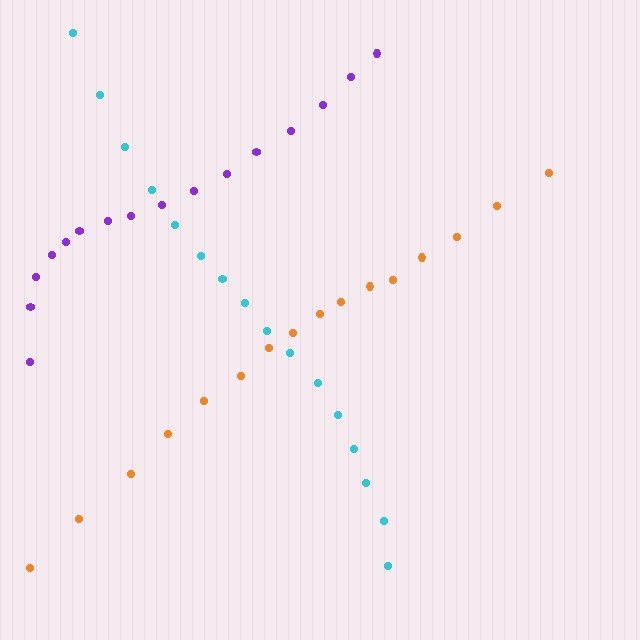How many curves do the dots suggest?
There are 3 distinct paths.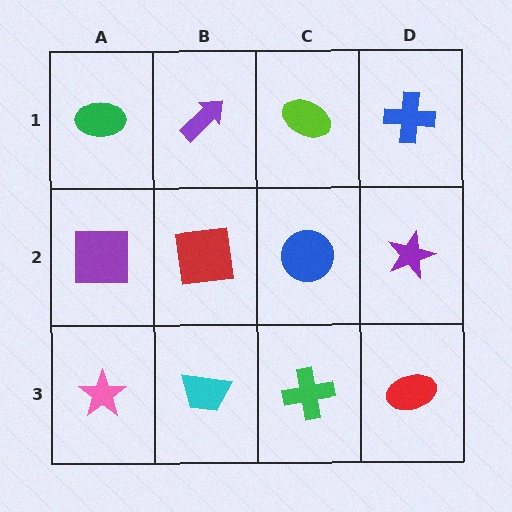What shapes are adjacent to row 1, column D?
A purple star (row 2, column D), a lime ellipse (row 1, column C).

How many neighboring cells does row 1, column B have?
3.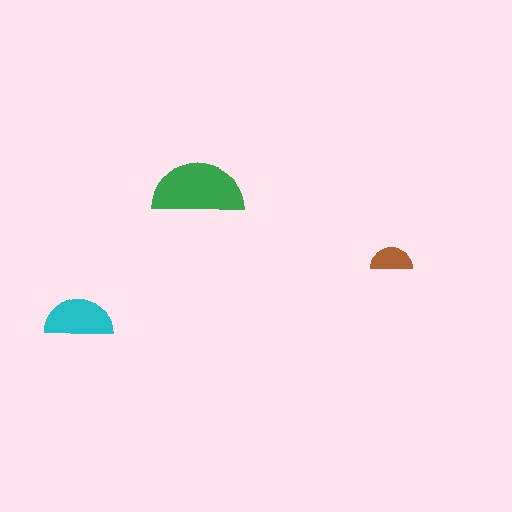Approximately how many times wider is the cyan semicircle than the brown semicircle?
About 1.5 times wider.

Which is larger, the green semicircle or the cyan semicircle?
The green one.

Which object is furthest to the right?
The brown semicircle is rightmost.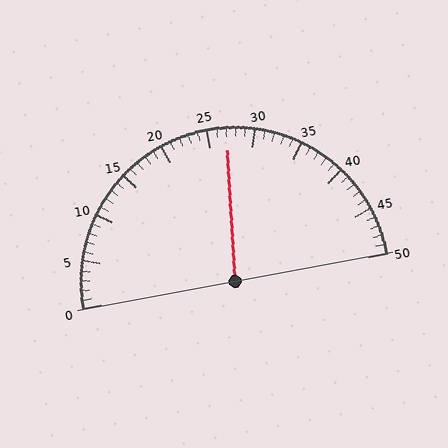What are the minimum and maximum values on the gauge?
The gauge ranges from 0 to 50.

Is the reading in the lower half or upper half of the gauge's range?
The reading is in the upper half of the range (0 to 50).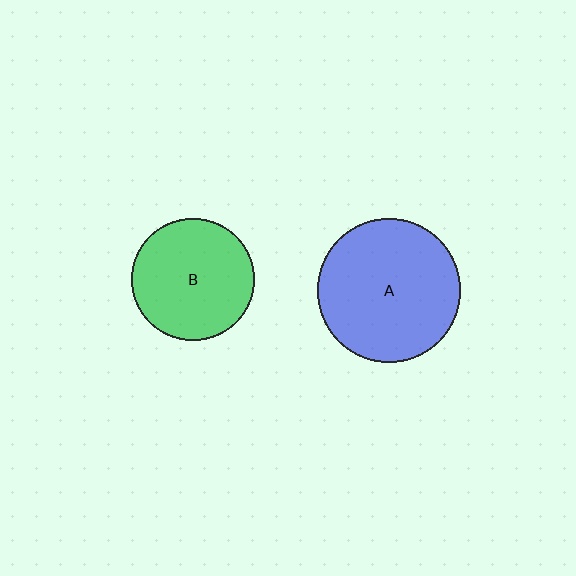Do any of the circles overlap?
No, none of the circles overlap.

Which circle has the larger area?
Circle A (blue).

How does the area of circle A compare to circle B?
Approximately 1.4 times.